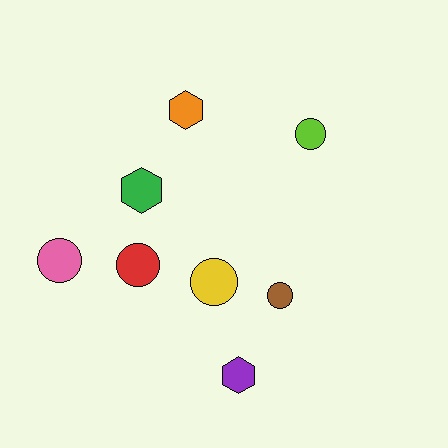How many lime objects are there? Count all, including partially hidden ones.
There is 1 lime object.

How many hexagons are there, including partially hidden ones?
There are 3 hexagons.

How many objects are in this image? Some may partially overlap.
There are 8 objects.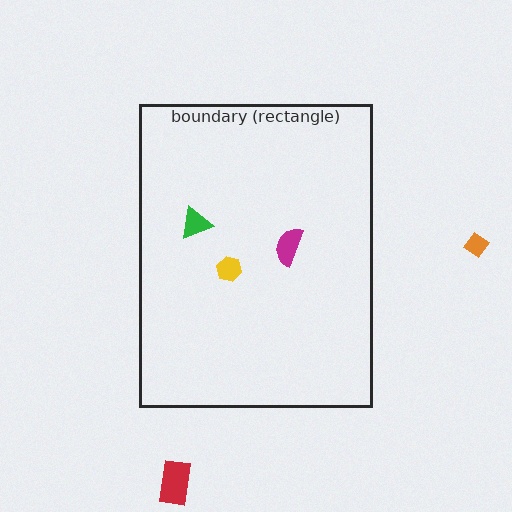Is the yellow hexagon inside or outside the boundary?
Inside.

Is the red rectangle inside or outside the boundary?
Outside.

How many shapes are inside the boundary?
3 inside, 2 outside.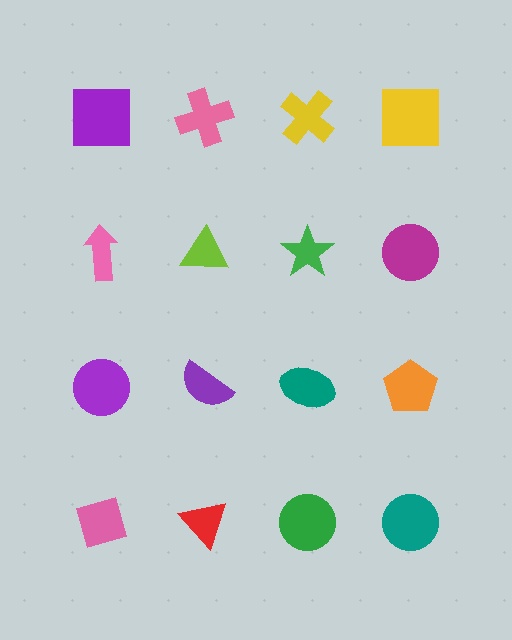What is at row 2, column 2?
A lime triangle.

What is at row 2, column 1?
A pink arrow.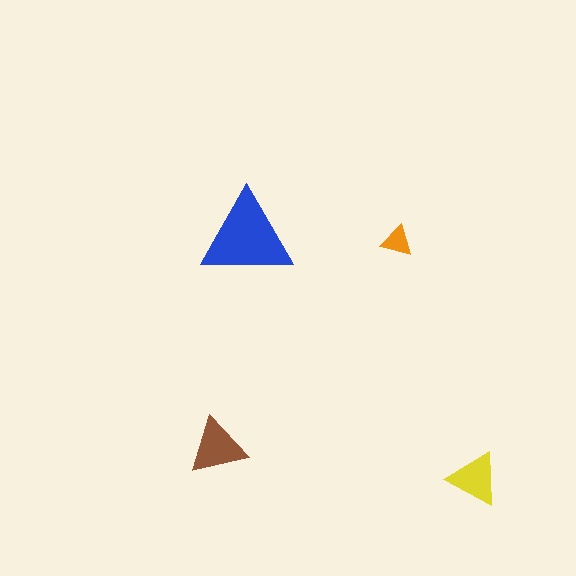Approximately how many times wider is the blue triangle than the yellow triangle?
About 1.5 times wider.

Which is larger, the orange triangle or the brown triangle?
The brown one.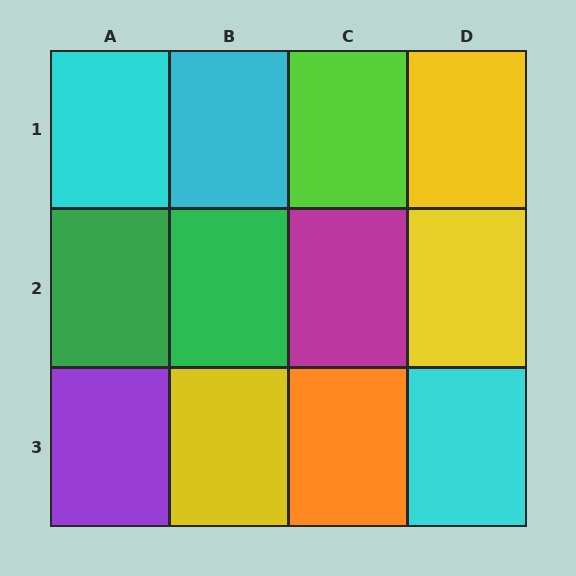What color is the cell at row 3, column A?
Purple.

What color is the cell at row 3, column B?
Yellow.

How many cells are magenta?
1 cell is magenta.